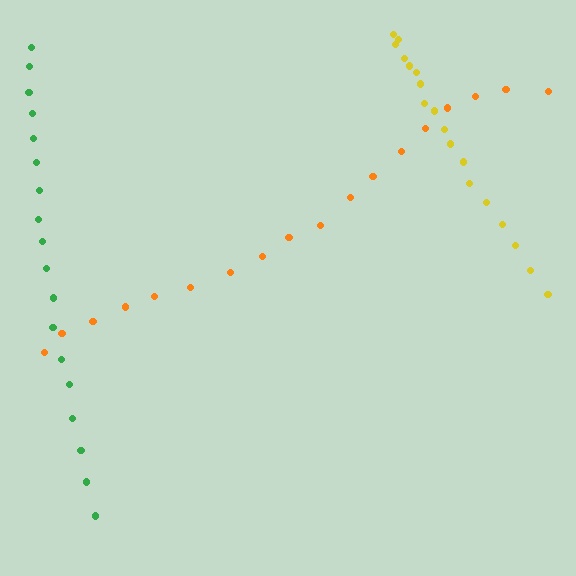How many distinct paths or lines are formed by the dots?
There are 3 distinct paths.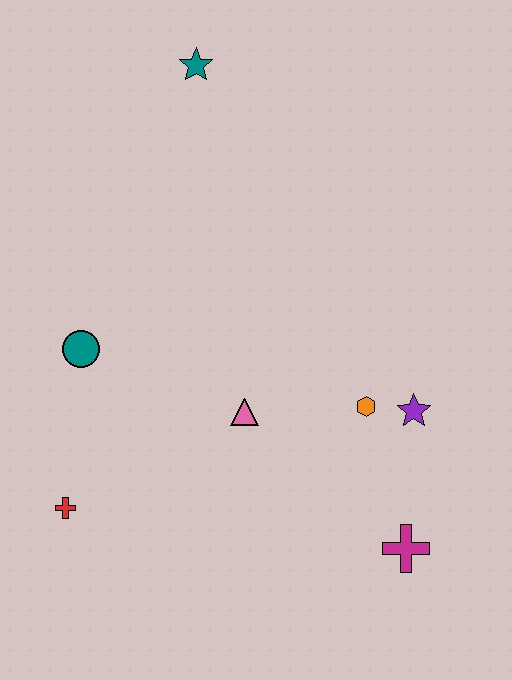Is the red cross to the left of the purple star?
Yes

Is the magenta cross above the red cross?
No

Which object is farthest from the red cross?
The teal star is farthest from the red cross.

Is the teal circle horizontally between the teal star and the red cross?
Yes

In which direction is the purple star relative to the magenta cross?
The purple star is above the magenta cross.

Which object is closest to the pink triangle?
The orange hexagon is closest to the pink triangle.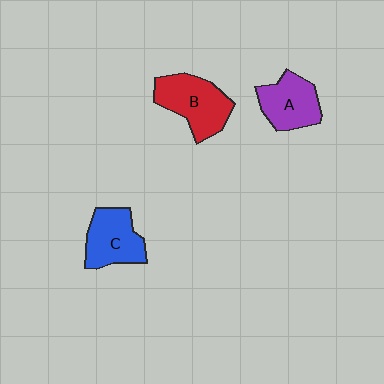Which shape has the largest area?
Shape B (red).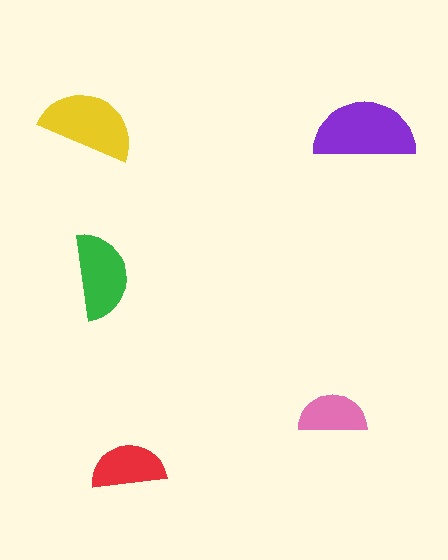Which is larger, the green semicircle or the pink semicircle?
The green one.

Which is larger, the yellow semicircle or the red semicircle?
The yellow one.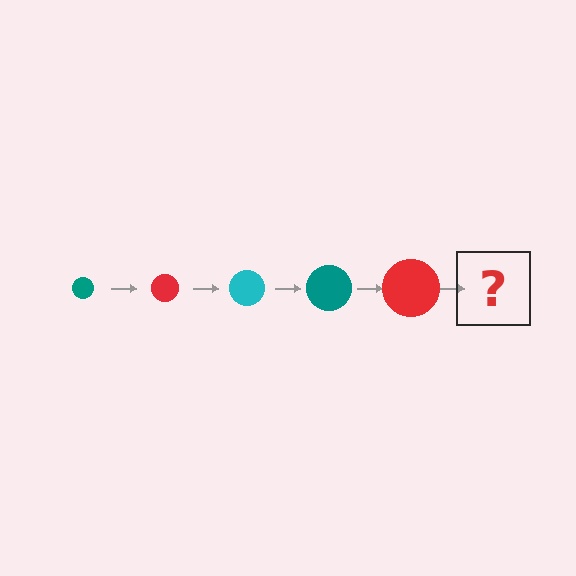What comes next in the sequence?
The next element should be a cyan circle, larger than the previous one.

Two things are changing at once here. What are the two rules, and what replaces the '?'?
The two rules are that the circle grows larger each step and the color cycles through teal, red, and cyan. The '?' should be a cyan circle, larger than the previous one.